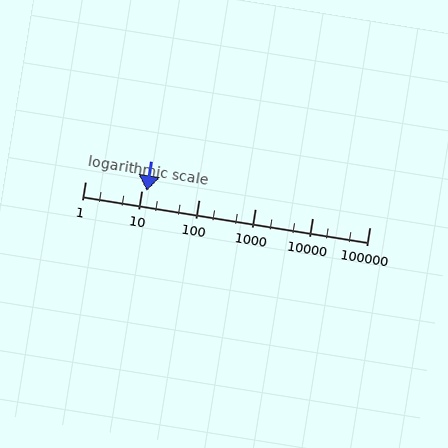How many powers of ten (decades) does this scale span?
The scale spans 5 decades, from 1 to 100000.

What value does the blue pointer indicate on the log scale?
The pointer indicates approximately 12.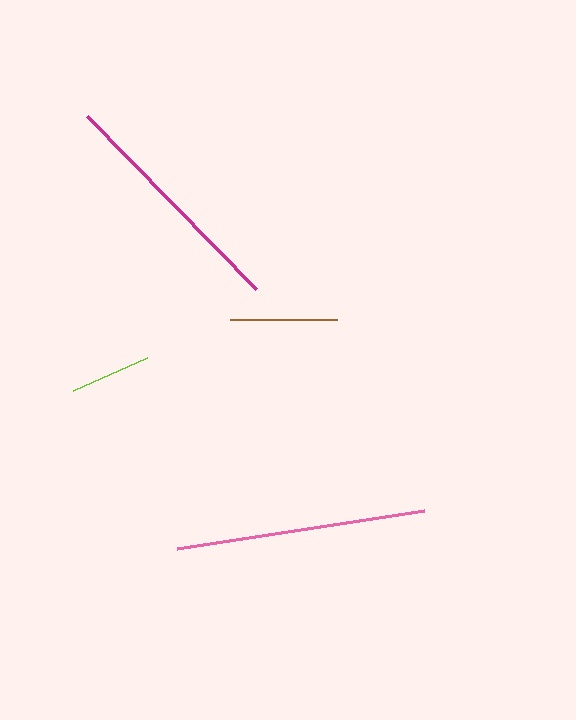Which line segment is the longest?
The pink line is the longest at approximately 250 pixels.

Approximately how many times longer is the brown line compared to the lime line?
The brown line is approximately 1.3 times the length of the lime line.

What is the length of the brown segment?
The brown segment is approximately 107 pixels long.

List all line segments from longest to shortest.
From longest to shortest: pink, magenta, brown, lime.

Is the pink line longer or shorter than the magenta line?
The pink line is longer than the magenta line.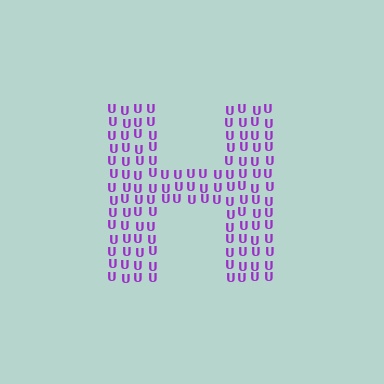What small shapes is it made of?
It is made of small letter U's.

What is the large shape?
The large shape is the letter H.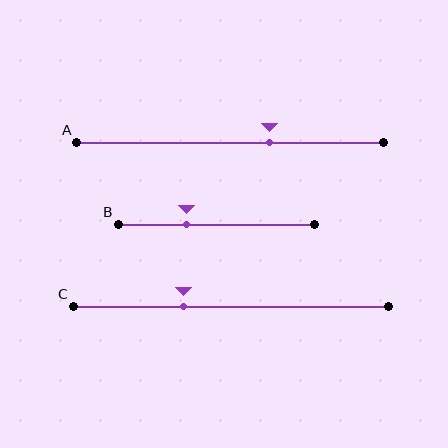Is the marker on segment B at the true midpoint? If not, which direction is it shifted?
No, the marker on segment B is shifted to the left by about 15% of the segment length.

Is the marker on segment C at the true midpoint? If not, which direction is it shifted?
No, the marker on segment C is shifted to the left by about 15% of the segment length.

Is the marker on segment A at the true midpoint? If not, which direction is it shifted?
No, the marker on segment A is shifted to the right by about 13% of the segment length.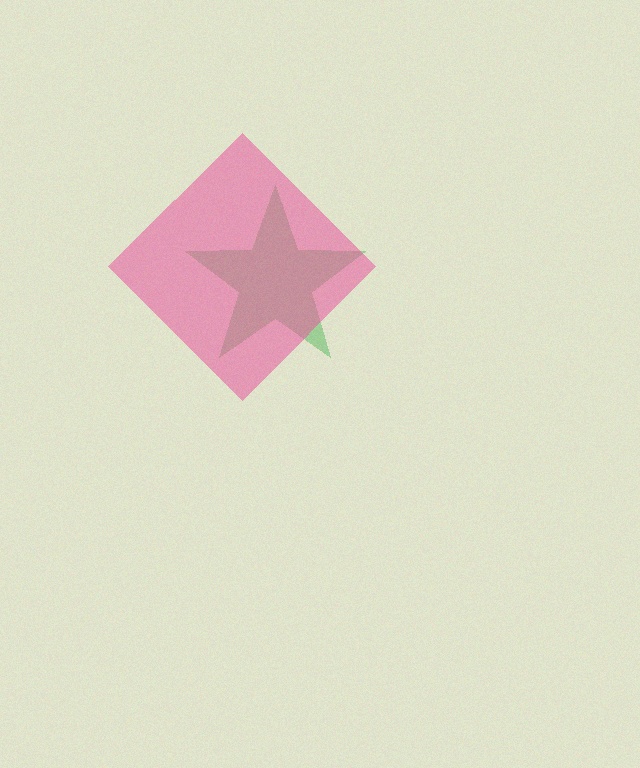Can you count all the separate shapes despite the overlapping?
Yes, there are 2 separate shapes.